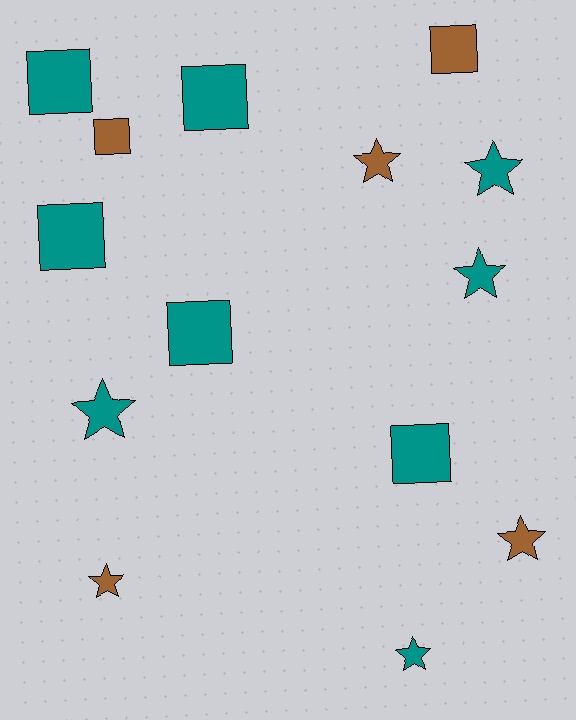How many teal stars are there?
There are 4 teal stars.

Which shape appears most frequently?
Star, with 7 objects.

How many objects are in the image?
There are 14 objects.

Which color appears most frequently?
Teal, with 9 objects.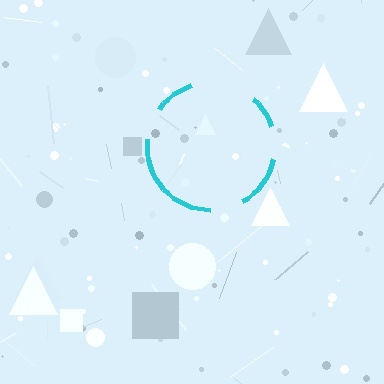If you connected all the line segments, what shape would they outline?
They would outline a circle.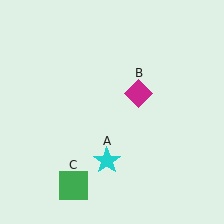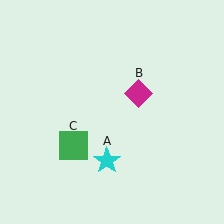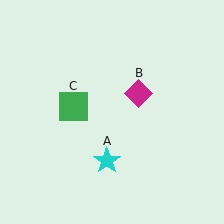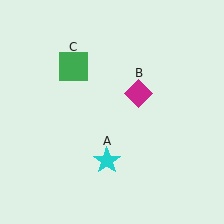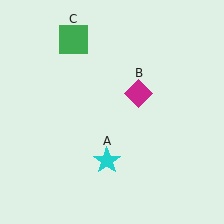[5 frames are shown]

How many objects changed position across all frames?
1 object changed position: green square (object C).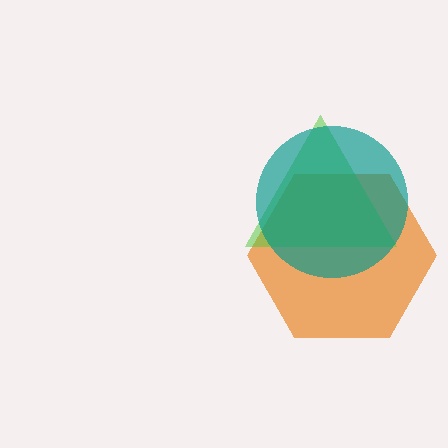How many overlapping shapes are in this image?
There are 3 overlapping shapes in the image.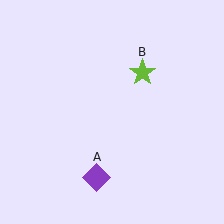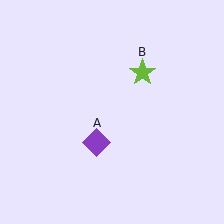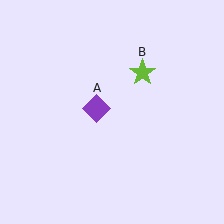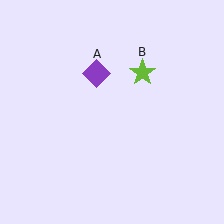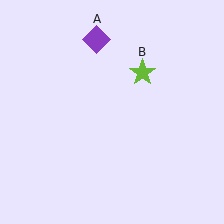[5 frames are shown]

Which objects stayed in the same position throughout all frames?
Lime star (object B) remained stationary.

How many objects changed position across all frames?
1 object changed position: purple diamond (object A).